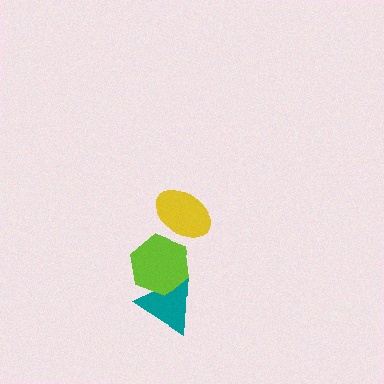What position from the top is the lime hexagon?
The lime hexagon is 2nd from the top.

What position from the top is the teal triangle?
The teal triangle is 3rd from the top.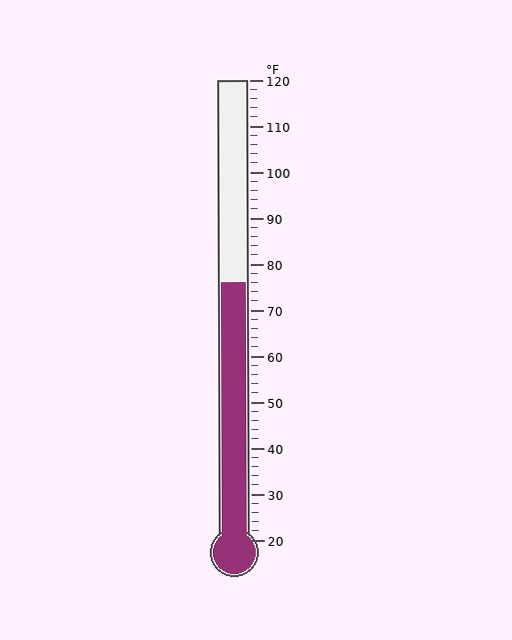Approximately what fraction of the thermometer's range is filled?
The thermometer is filled to approximately 55% of its range.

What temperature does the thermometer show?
The thermometer shows approximately 76°F.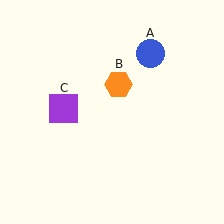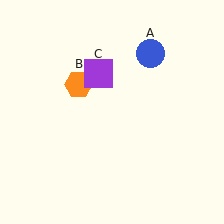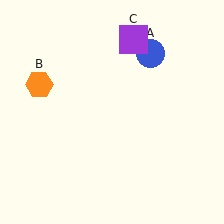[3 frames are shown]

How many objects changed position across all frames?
2 objects changed position: orange hexagon (object B), purple square (object C).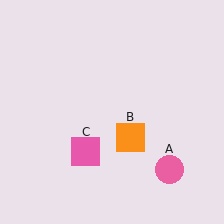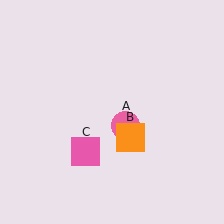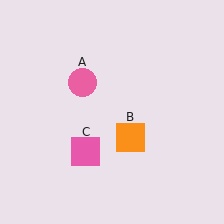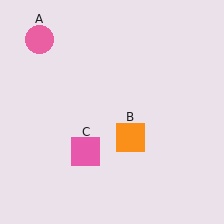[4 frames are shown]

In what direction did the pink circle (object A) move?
The pink circle (object A) moved up and to the left.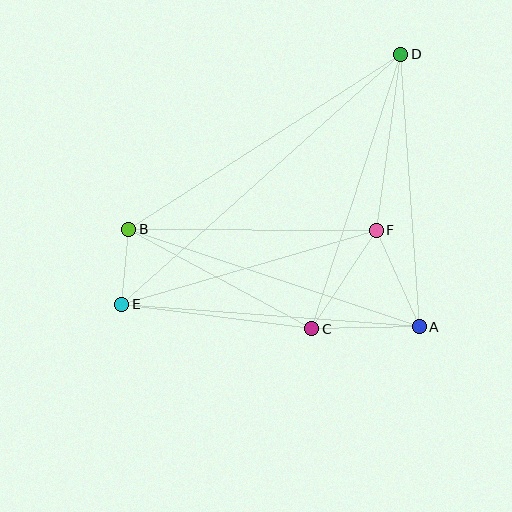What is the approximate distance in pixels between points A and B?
The distance between A and B is approximately 307 pixels.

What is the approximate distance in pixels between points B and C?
The distance between B and C is approximately 208 pixels.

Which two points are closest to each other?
Points B and E are closest to each other.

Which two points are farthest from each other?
Points D and E are farthest from each other.